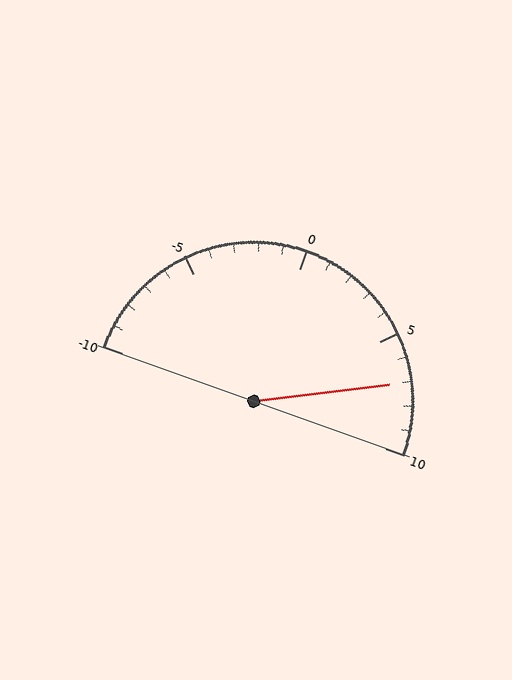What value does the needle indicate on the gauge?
The needle indicates approximately 7.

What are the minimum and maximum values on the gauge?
The gauge ranges from -10 to 10.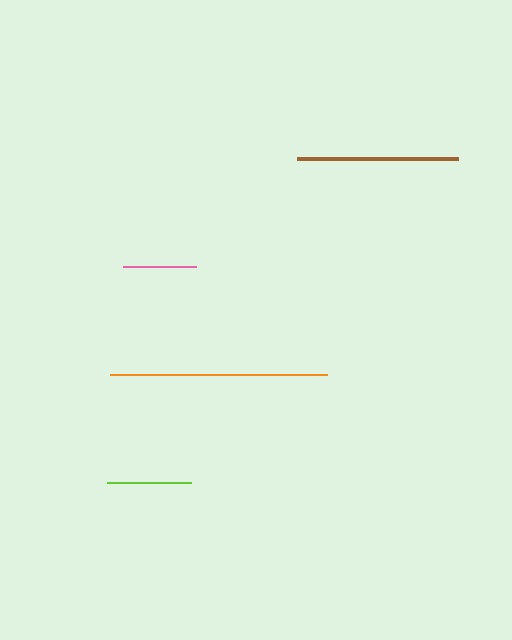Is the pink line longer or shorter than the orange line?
The orange line is longer than the pink line.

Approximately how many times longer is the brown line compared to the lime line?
The brown line is approximately 1.9 times the length of the lime line.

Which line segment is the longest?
The orange line is the longest at approximately 218 pixels.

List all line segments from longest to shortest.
From longest to shortest: orange, brown, lime, pink.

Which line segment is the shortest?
The pink line is the shortest at approximately 72 pixels.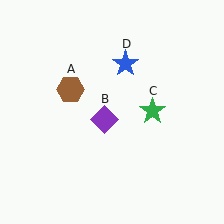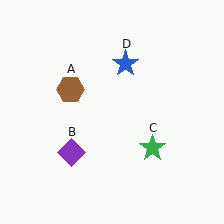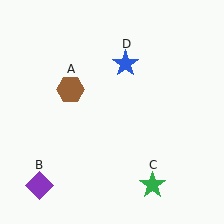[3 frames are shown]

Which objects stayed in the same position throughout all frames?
Brown hexagon (object A) and blue star (object D) remained stationary.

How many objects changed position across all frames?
2 objects changed position: purple diamond (object B), green star (object C).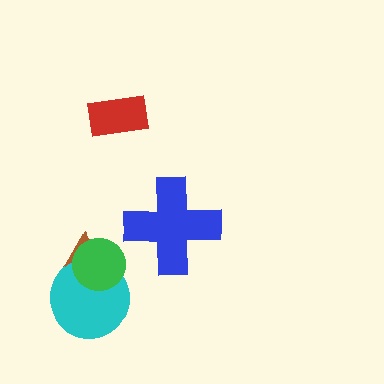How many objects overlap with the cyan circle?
2 objects overlap with the cyan circle.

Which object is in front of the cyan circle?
The green circle is in front of the cyan circle.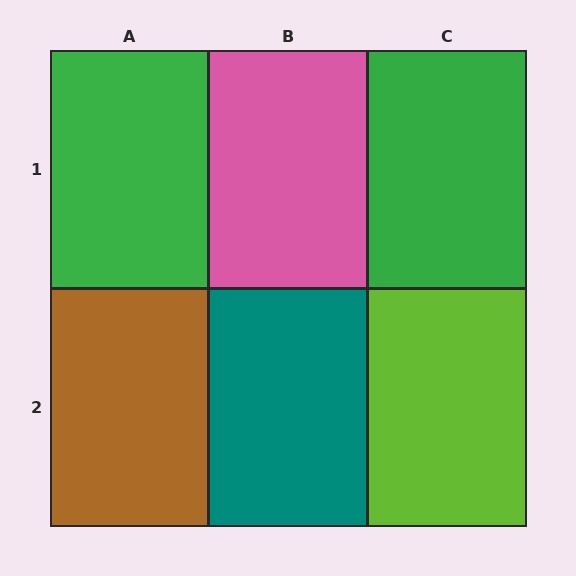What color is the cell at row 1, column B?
Pink.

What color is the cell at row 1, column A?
Green.